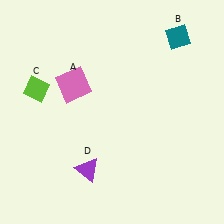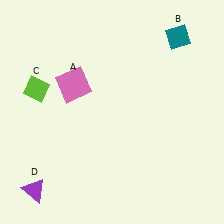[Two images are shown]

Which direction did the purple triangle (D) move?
The purple triangle (D) moved left.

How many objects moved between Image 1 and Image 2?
1 object moved between the two images.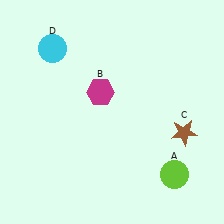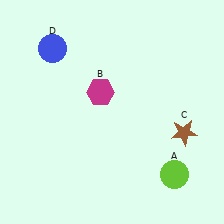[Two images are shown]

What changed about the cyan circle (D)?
In Image 1, D is cyan. In Image 2, it changed to blue.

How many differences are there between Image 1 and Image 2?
There is 1 difference between the two images.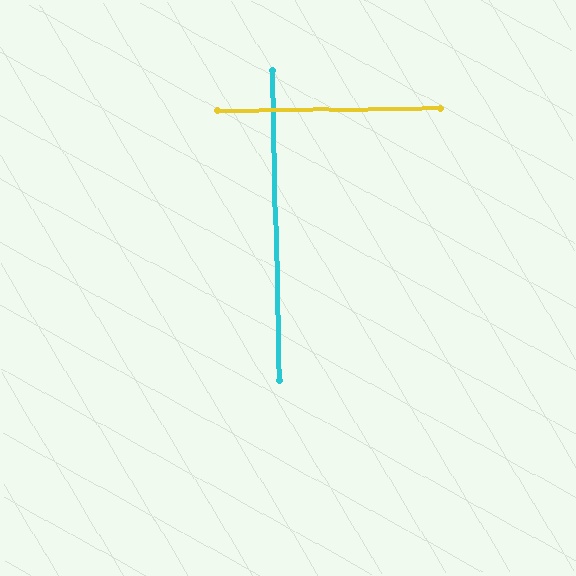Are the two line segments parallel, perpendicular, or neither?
Perpendicular — they meet at approximately 89°.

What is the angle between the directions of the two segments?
Approximately 89 degrees.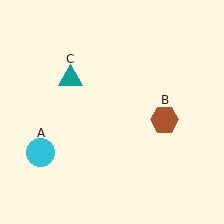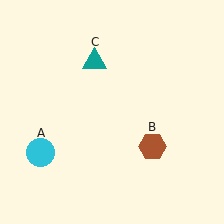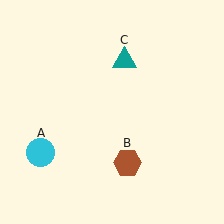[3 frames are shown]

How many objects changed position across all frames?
2 objects changed position: brown hexagon (object B), teal triangle (object C).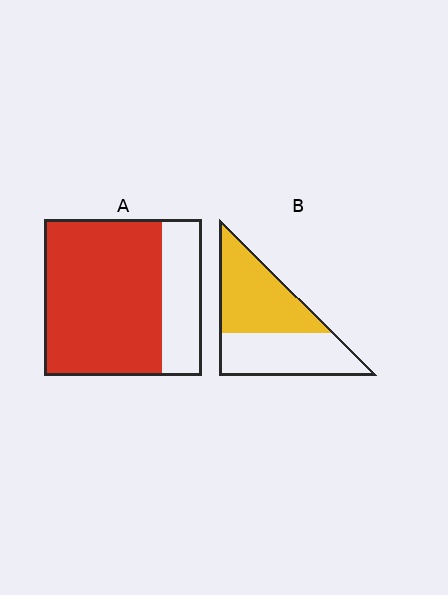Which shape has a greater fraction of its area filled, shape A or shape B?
Shape A.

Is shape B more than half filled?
Roughly half.